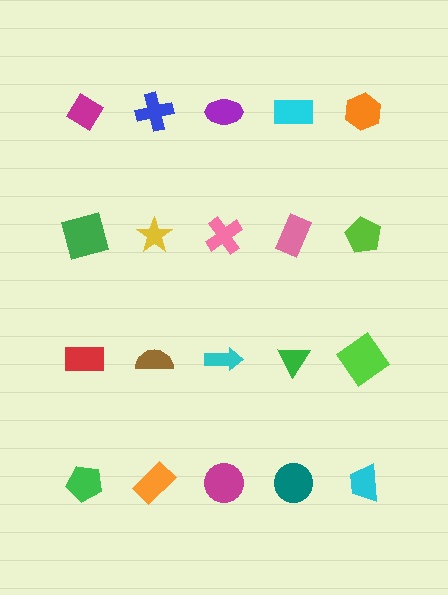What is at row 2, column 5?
A lime pentagon.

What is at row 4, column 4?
A teal circle.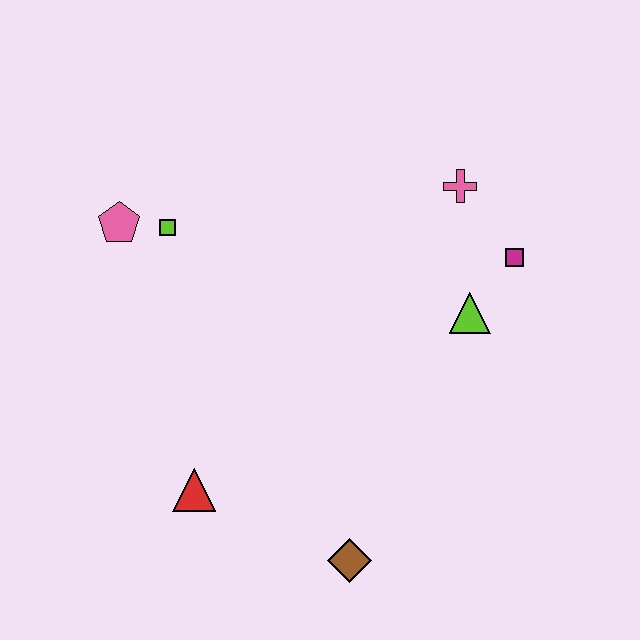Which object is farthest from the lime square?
The brown diamond is farthest from the lime square.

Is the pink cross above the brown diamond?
Yes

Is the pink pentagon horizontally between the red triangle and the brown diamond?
No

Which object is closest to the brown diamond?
The red triangle is closest to the brown diamond.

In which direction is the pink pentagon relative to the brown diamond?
The pink pentagon is above the brown diamond.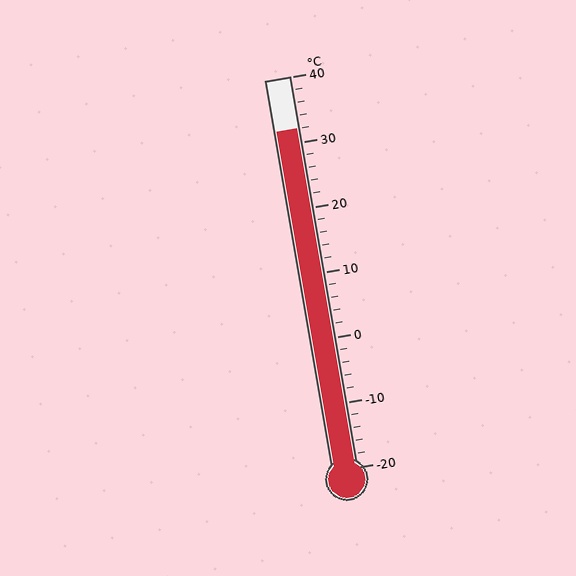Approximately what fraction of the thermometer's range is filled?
The thermometer is filled to approximately 85% of its range.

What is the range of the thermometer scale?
The thermometer scale ranges from -20°C to 40°C.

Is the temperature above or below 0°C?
The temperature is above 0°C.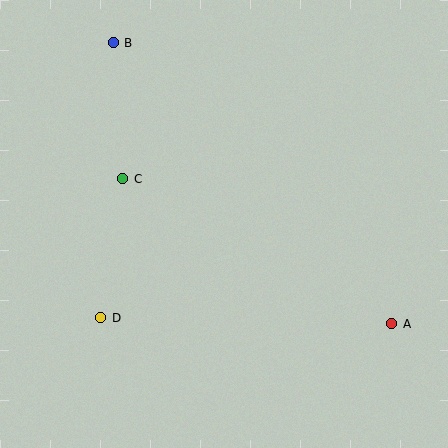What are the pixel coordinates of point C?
Point C is at (123, 179).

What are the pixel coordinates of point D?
Point D is at (101, 318).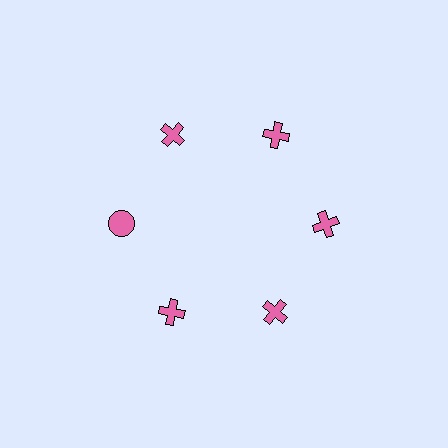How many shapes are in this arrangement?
There are 6 shapes arranged in a ring pattern.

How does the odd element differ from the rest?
It has a different shape: circle instead of cross.